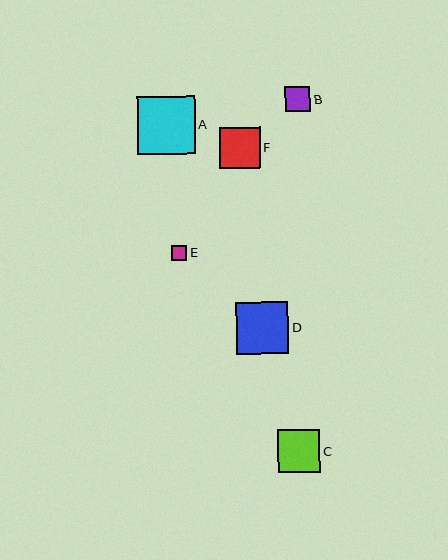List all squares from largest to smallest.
From largest to smallest: A, D, C, F, B, E.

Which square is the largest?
Square A is the largest with a size of approximately 57 pixels.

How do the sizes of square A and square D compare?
Square A and square D are approximately the same size.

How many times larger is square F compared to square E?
Square F is approximately 2.7 times the size of square E.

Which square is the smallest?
Square E is the smallest with a size of approximately 15 pixels.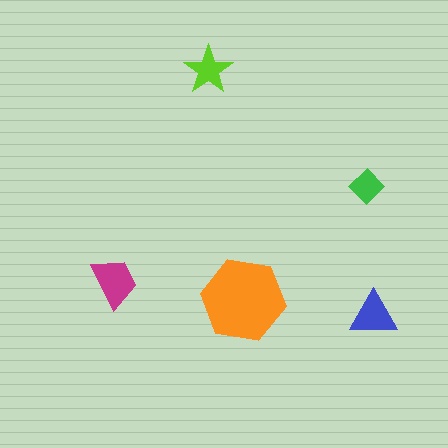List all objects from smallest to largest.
The green diamond, the lime star, the blue triangle, the magenta trapezoid, the orange hexagon.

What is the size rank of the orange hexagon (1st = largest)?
1st.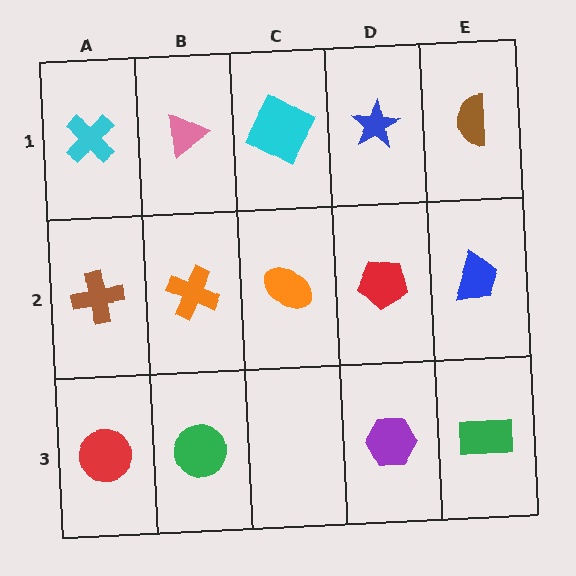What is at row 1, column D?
A blue star.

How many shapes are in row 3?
4 shapes.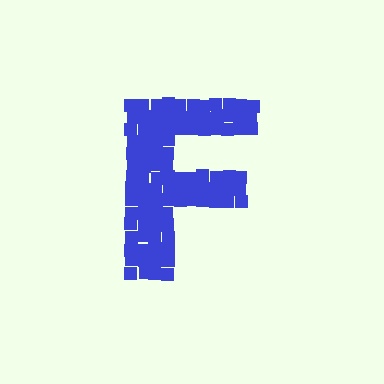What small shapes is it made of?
It is made of small squares.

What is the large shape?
The large shape is the letter F.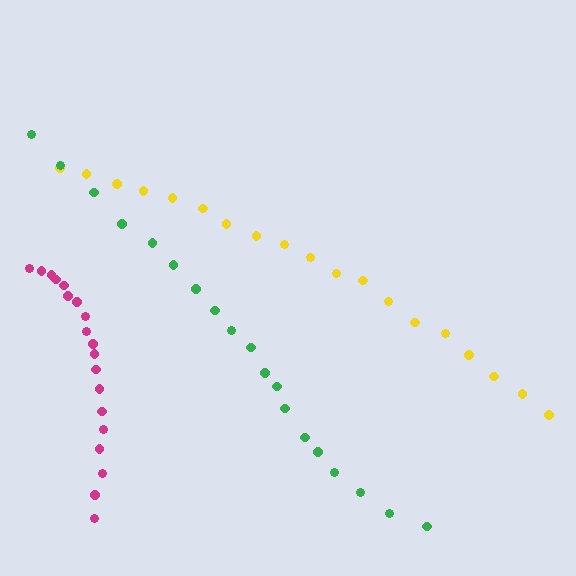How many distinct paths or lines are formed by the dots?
There are 3 distinct paths.